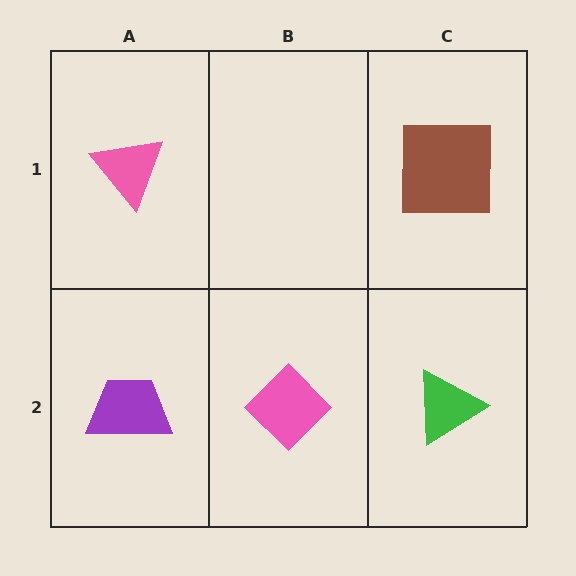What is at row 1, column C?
A brown square.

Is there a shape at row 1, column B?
No, that cell is empty.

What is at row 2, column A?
A purple trapezoid.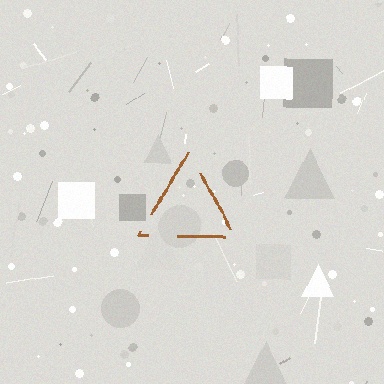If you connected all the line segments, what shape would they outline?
They would outline a triangle.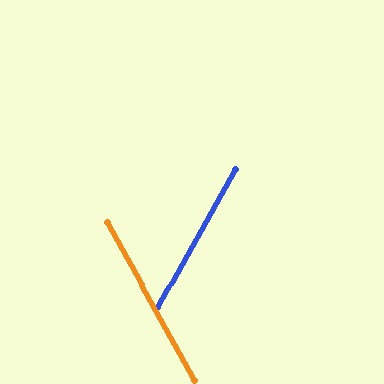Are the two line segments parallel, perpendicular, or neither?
Neither parallel nor perpendicular — they differ by about 58°.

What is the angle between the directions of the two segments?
Approximately 58 degrees.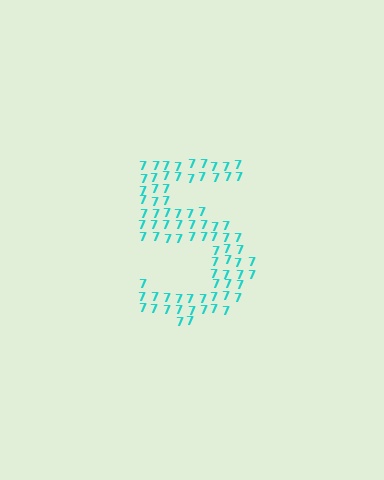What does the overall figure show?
The overall figure shows the digit 5.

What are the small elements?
The small elements are digit 7's.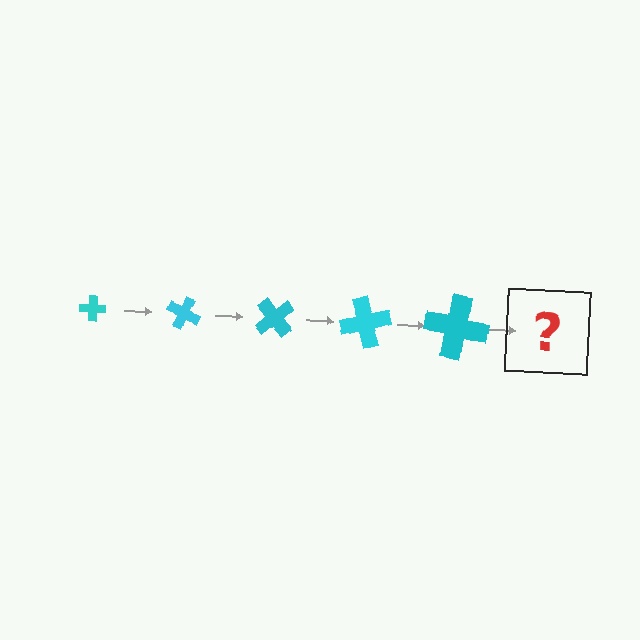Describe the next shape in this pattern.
It should be a cross, larger than the previous one and rotated 125 degrees from the start.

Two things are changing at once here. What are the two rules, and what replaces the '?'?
The two rules are that the cross grows larger each step and it rotates 25 degrees each step. The '?' should be a cross, larger than the previous one and rotated 125 degrees from the start.